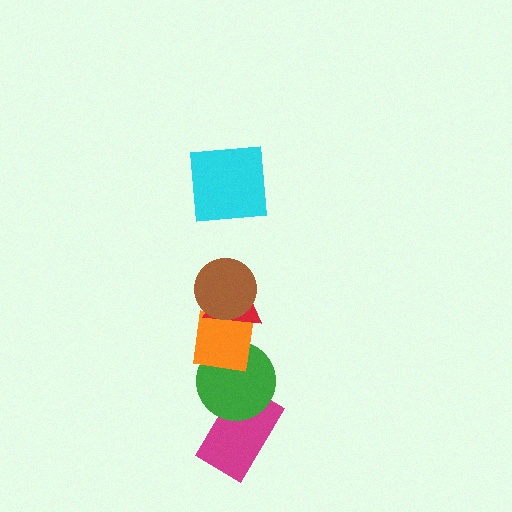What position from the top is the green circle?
The green circle is 5th from the top.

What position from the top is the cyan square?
The cyan square is 1st from the top.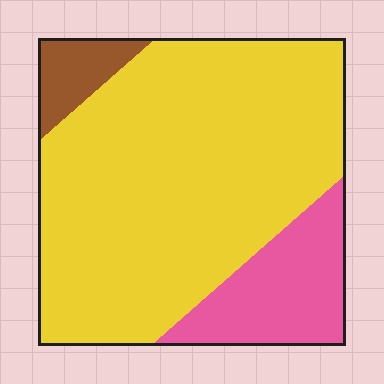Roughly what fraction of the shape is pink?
Pink covers 18% of the shape.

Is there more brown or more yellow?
Yellow.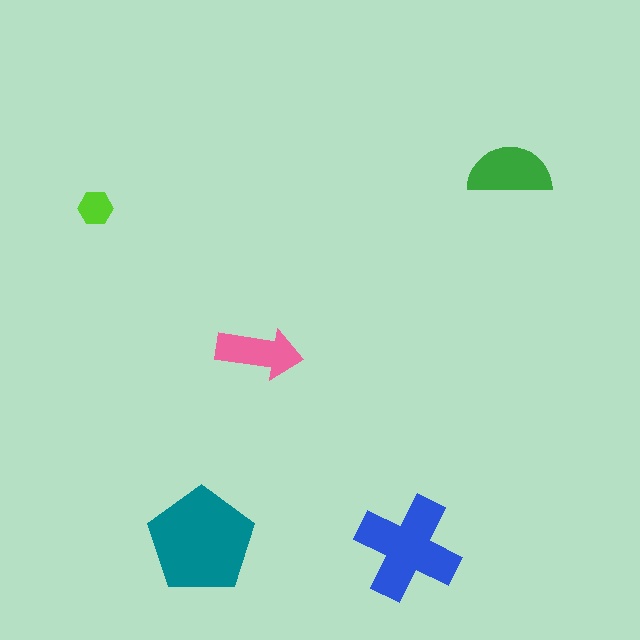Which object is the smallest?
The lime hexagon.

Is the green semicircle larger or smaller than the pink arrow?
Larger.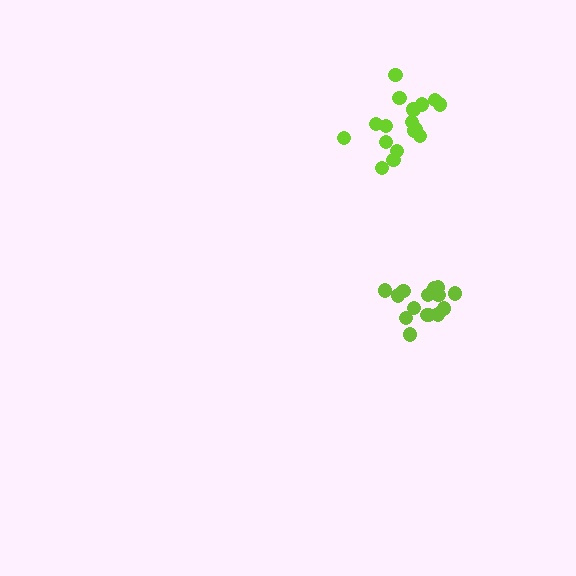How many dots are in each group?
Group 1: 17 dots, Group 2: 15 dots (32 total).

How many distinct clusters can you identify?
There are 2 distinct clusters.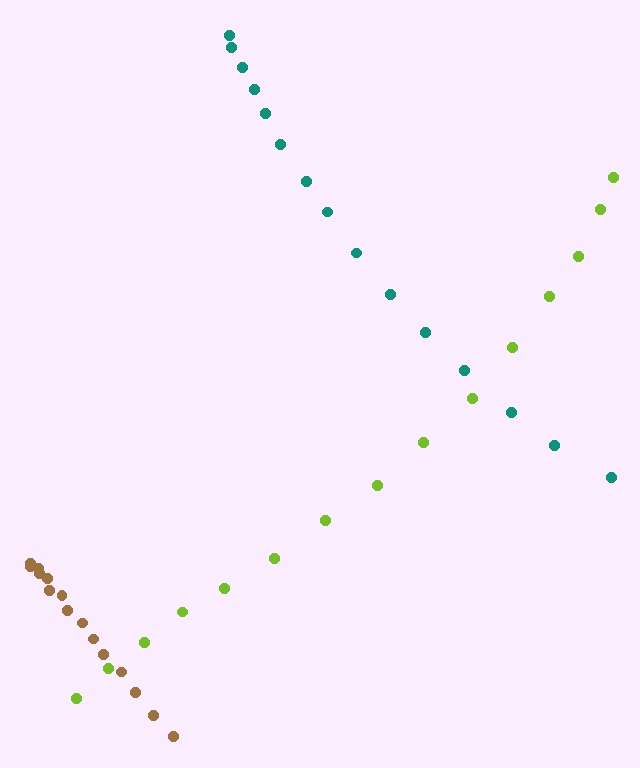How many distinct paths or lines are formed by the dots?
There are 3 distinct paths.